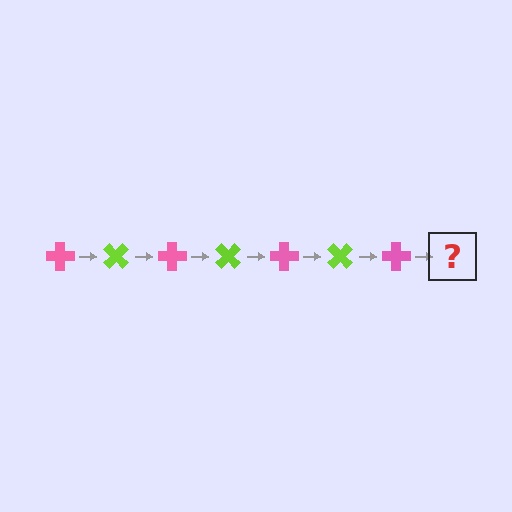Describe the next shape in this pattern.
It should be a lime cross, rotated 315 degrees from the start.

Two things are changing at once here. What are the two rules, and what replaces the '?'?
The two rules are that it rotates 45 degrees each step and the color cycles through pink and lime. The '?' should be a lime cross, rotated 315 degrees from the start.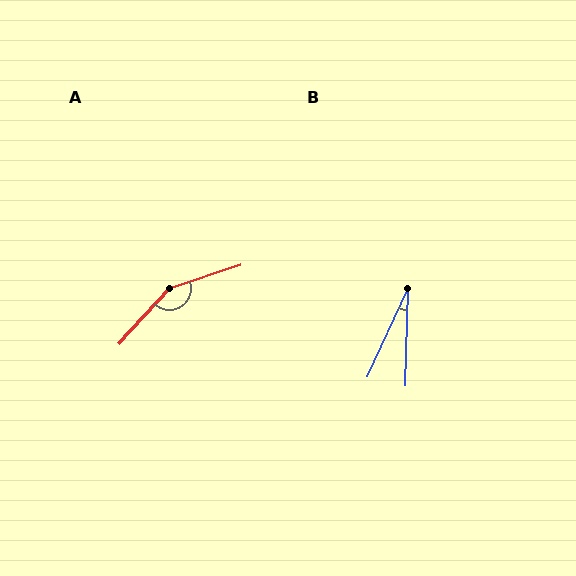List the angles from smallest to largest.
B (23°), A (151°).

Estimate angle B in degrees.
Approximately 23 degrees.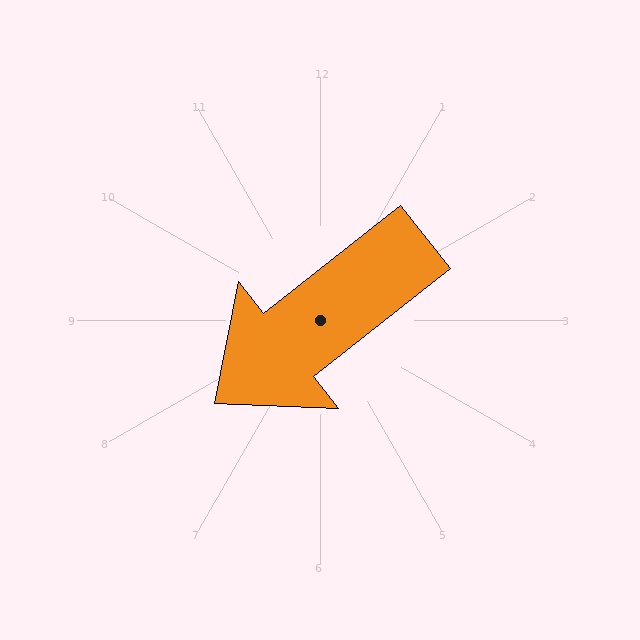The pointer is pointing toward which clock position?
Roughly 8 o'clock.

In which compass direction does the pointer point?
Southwest.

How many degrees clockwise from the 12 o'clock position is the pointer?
Approximately 232 degrees.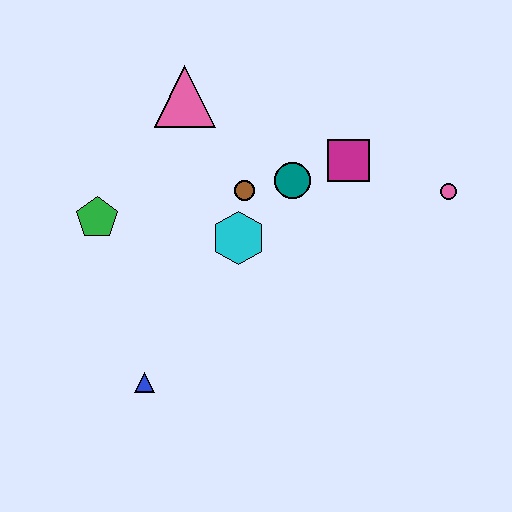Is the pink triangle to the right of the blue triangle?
Yes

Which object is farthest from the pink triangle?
The blue triangle is farthest from the pink triangle.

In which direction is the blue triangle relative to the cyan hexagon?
The blue triangle is below the cyan hexagon.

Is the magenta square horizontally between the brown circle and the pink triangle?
No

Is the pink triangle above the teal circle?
Yes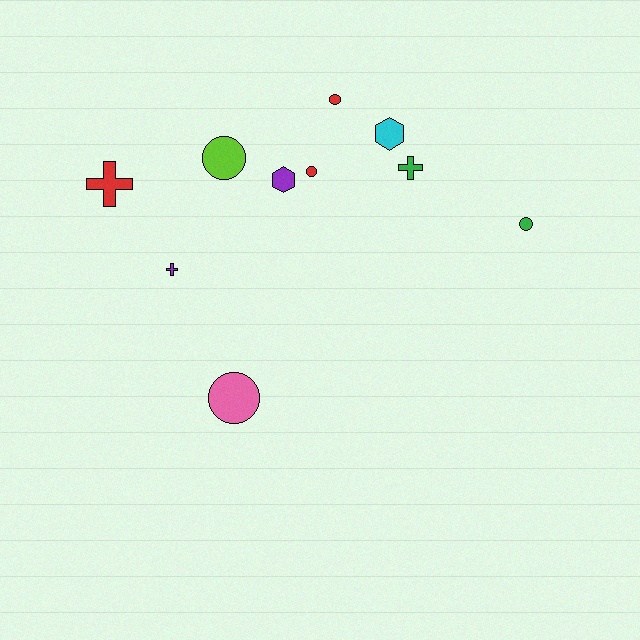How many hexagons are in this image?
There are 2 hexagons.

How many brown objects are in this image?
There are no brown objects.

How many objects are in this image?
There are 10 objects.